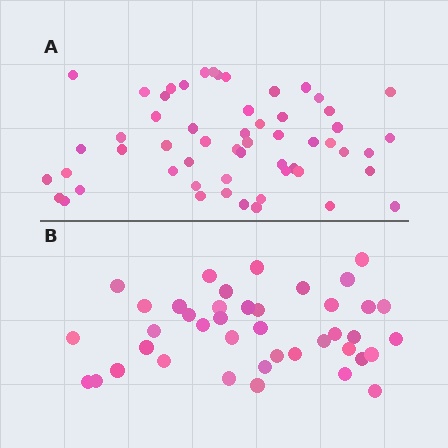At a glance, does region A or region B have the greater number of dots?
Region A (the top region) has more dots.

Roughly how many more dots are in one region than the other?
Region A has approximately 15 more dots than region B.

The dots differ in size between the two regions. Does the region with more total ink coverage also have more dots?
No. Region B has more total ink coverage because its dots are larger, but region A actually contains more individual dots. Total area can be misleading — the number of items is what matters here.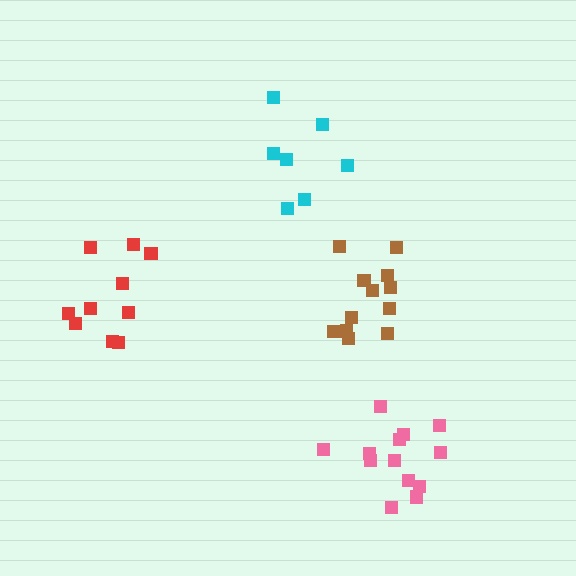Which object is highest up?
The cyan cluster is topmost.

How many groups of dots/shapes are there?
There are 4 groups.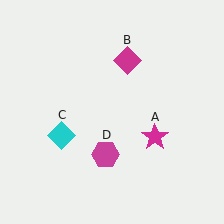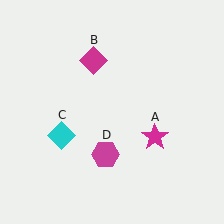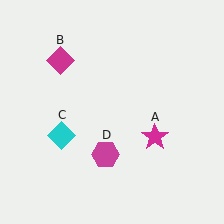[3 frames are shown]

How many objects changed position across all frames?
1 object changed position: magenta diamond (object B).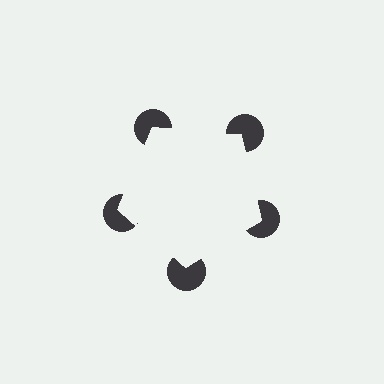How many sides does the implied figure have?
5 sides.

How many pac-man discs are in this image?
There are 5 — one at each vertex of the illusory pentagon.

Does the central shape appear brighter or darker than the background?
It typically appears slightly brighter than the background, even though no actual brightness change is drawn.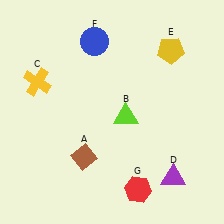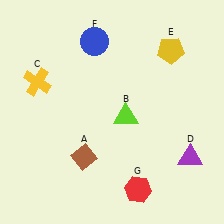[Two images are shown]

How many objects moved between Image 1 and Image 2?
1 object moved between the two images.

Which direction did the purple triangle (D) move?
The purple triangle (D) moved up.